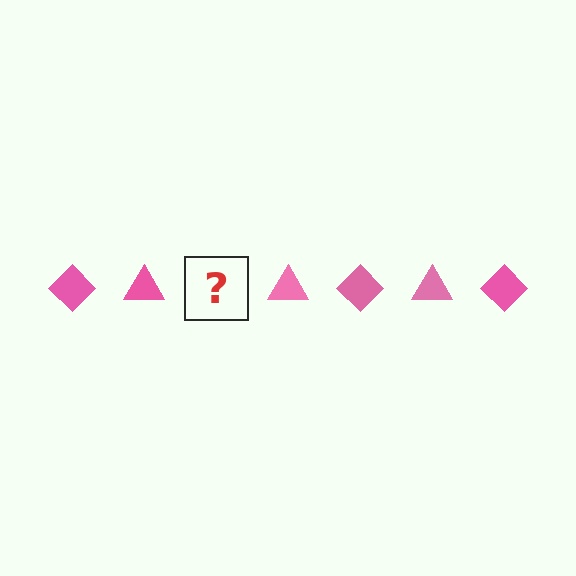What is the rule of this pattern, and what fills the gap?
The rule is that the pattern cycles through diamond, triangle shapes in pink. The gap should be filled with a pink diamond.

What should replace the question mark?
The question mark should be replaced with a pink diamond.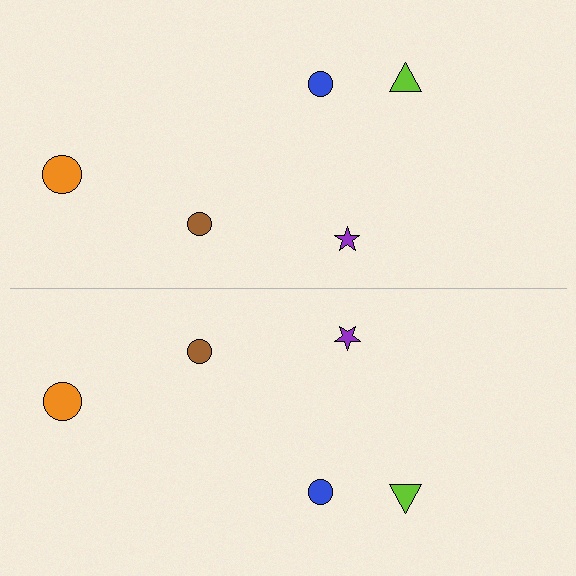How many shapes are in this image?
There are 10 shapes in this image.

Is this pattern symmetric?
Yes, this pattern has bilateral (reflection) symmetry.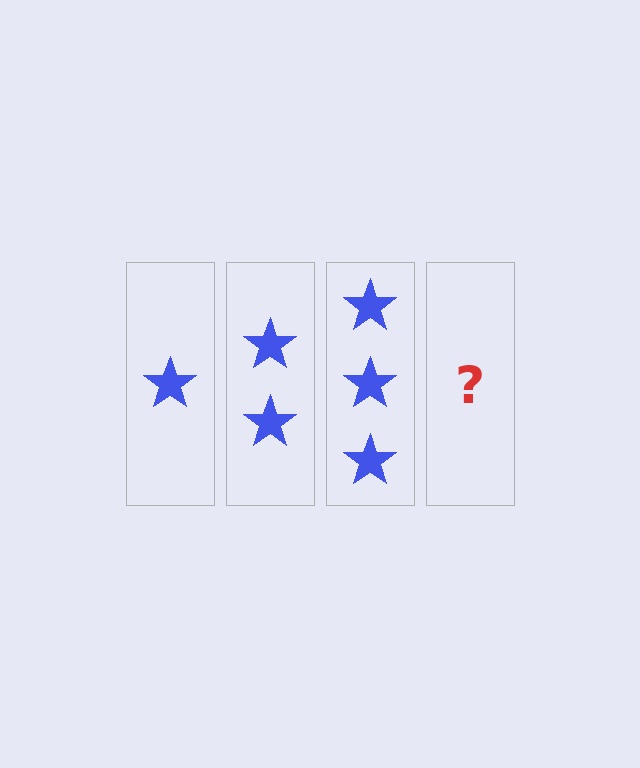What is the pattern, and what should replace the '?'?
The pattern is that each step adds one more star. The '?' should be 4 stars.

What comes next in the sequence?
The next element should be 4 stars.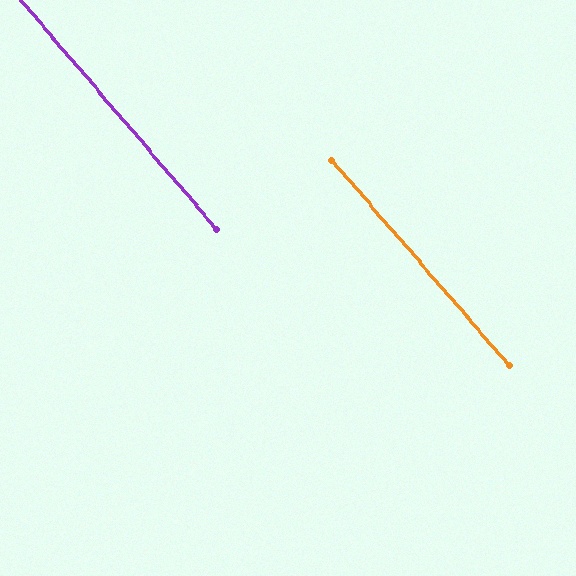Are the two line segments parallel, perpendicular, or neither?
Parallel — their directions differ by only 0.4°.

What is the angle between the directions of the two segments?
Approximately 0 degrees.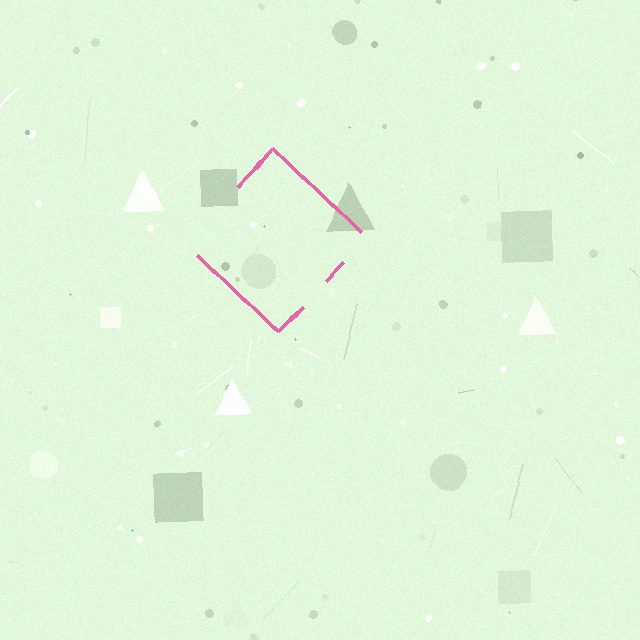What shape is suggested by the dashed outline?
The dashed outline suggests a diamond.